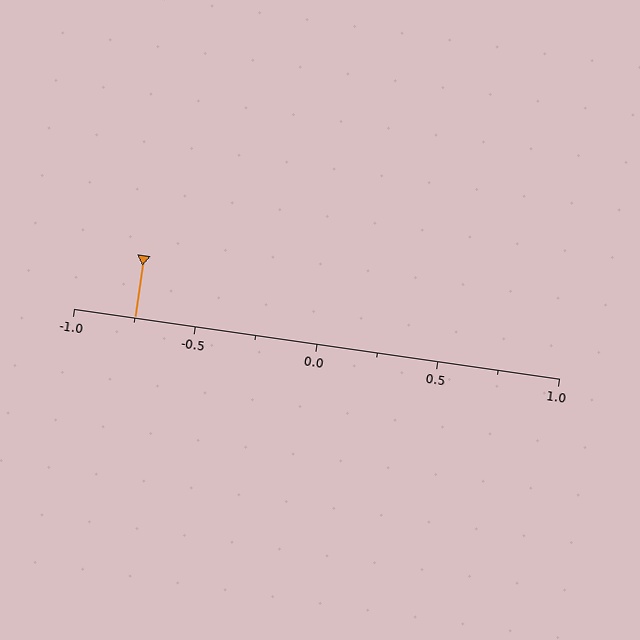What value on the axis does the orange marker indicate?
The marker indicates approximately -0.75.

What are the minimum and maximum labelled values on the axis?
The axis runs from -1.0 to 1.0.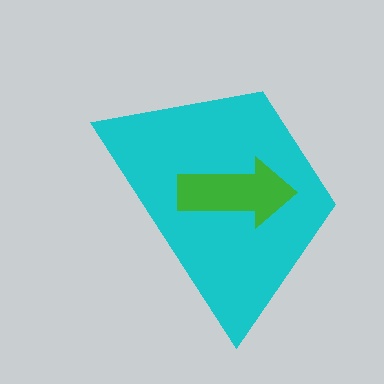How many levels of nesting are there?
2.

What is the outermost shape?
The cyan trapezoid.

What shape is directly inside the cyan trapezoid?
The green arrow.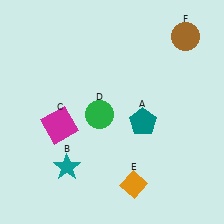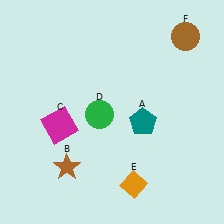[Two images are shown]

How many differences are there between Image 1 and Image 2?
There is 1 difference between the two images.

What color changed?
The star (B) changed from teal in Image 1 to brown in Image 2.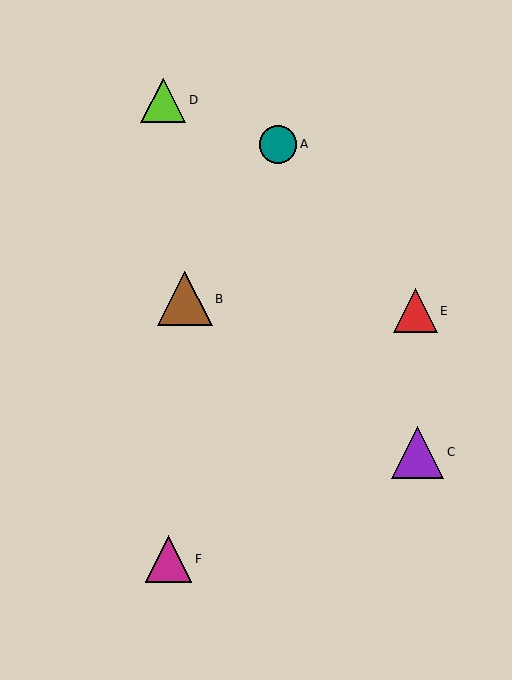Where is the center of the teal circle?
The center of the teal circle is at (278, 144).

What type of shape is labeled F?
Shape F is a magenta triangle.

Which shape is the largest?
The brown triangle (labeled B) is the largest.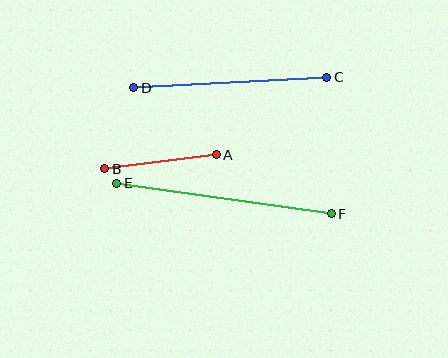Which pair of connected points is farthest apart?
Points E and F are farthest apart.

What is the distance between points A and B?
The distance is approximately 112 pixels.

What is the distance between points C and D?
The distance is approximately 193 pixels.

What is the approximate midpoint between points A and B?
The midpoint is at approximately (161, 162) pixels.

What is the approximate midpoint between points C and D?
The midpoint is at approximately (230, 82) pixels.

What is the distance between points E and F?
The distance is approximately 217 pixels.